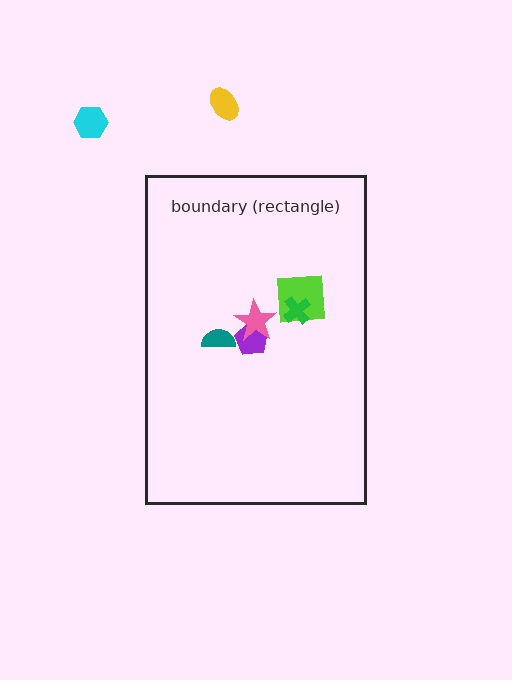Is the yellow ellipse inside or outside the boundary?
Outside.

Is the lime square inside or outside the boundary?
Inside.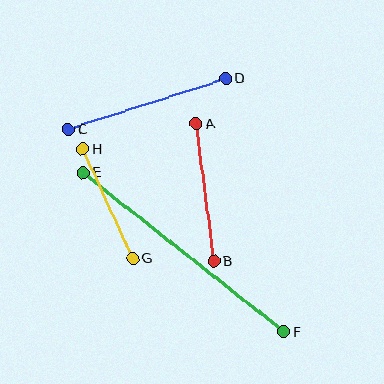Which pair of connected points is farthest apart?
Points E and F are farthest apart.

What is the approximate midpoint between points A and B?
The midpoint is at approximately (205, 192) pixels.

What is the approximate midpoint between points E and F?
The midpoint is at approximately (183, 252) pixels.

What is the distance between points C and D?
The distance is approximately 165 pixels.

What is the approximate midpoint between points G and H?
The midpoint is at approximately (108, 204) pixels.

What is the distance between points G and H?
The distance is approximately 120 pixels.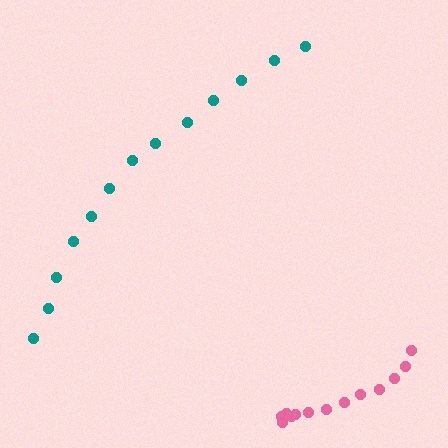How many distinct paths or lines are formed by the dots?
There are 2 distinct paths.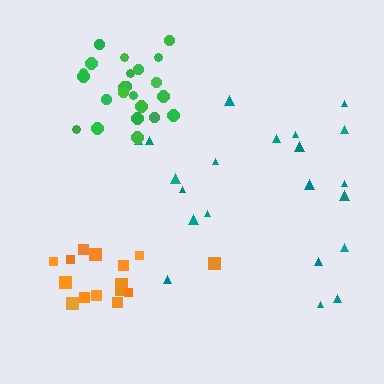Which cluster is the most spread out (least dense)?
Teal.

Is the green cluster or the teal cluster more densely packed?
Green.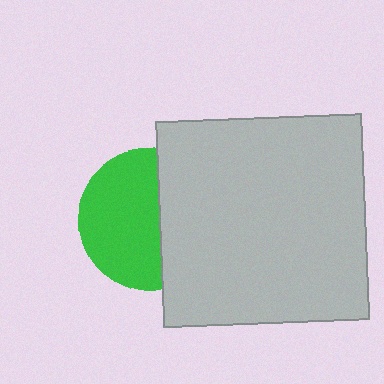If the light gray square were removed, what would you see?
You would see the complete green circle.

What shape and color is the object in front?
The object in front is a light gray square.